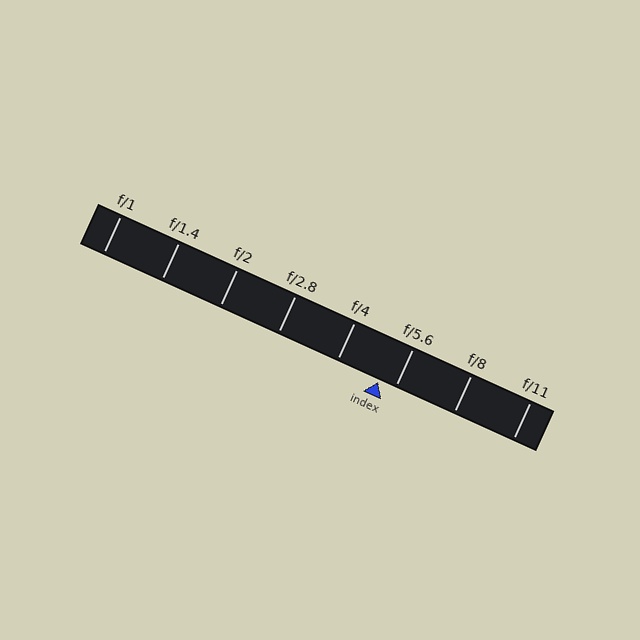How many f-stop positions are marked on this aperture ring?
There are 8 f-stop positions marked.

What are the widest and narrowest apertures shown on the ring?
The widest aperture shown is f/1 and the narrowest is f/11.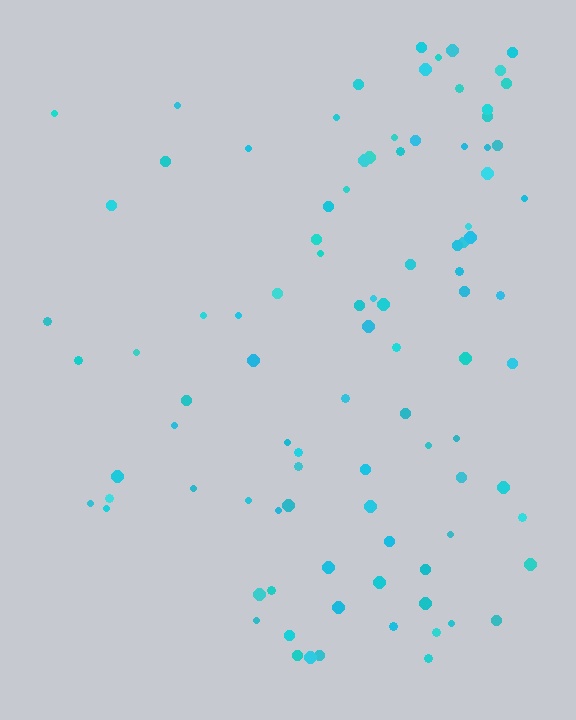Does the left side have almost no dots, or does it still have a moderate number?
Still a moderate number, just noticeably fewer than the right.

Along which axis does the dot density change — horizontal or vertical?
Horizontal.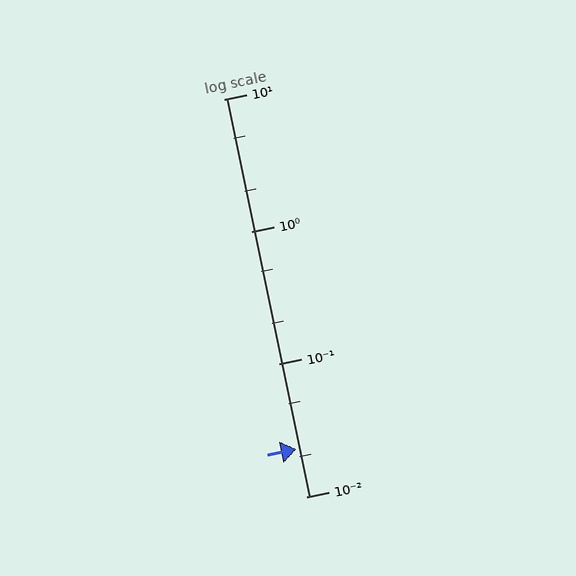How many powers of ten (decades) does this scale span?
The scale spans 3 decades, from 0.01 to 10.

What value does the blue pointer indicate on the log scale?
The pointer indicates approximately 0.023.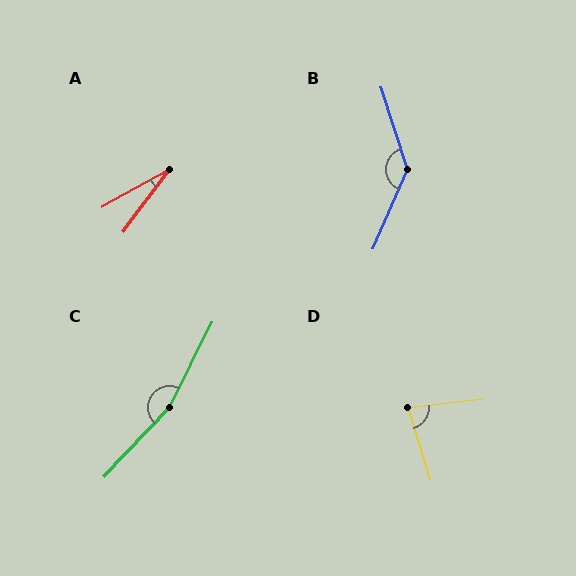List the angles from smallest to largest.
A (25°), D (79°), B (139°), C (163°).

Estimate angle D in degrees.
Approximately 79 degrees.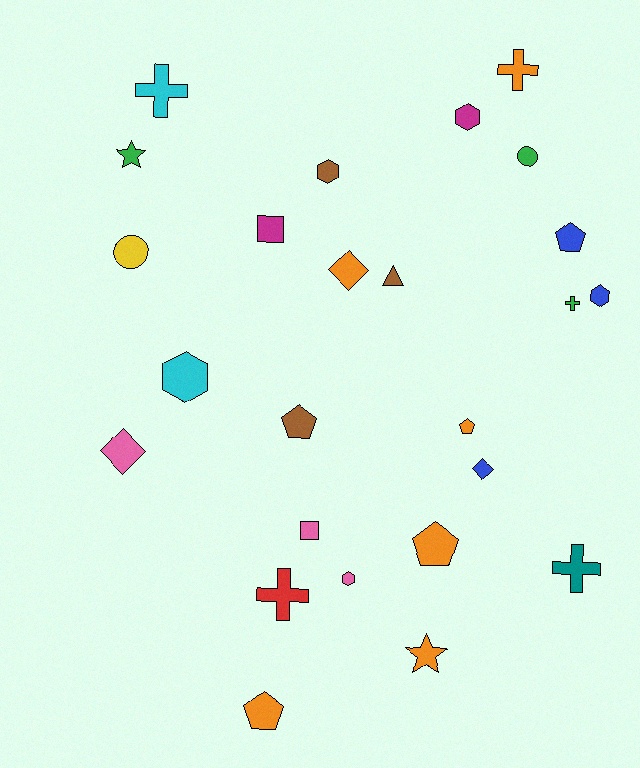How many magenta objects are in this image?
There are 2 magenta objects.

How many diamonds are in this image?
There are 3 diamonds.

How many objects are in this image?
There are 25 objects.